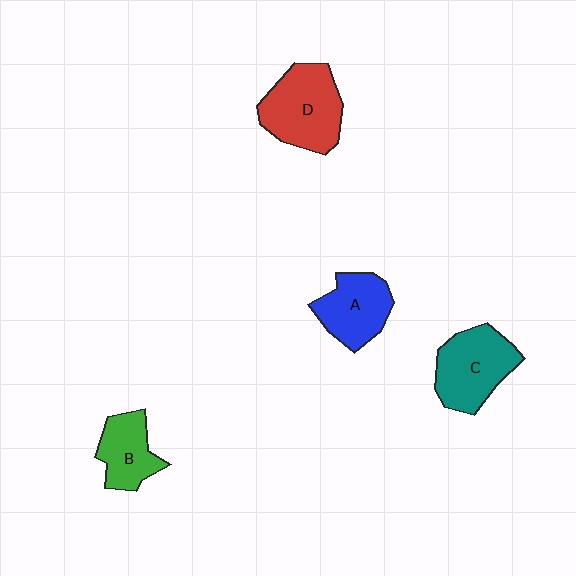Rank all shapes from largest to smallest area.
From largest to smallest: D (red), C (teal), A (blue), B (green).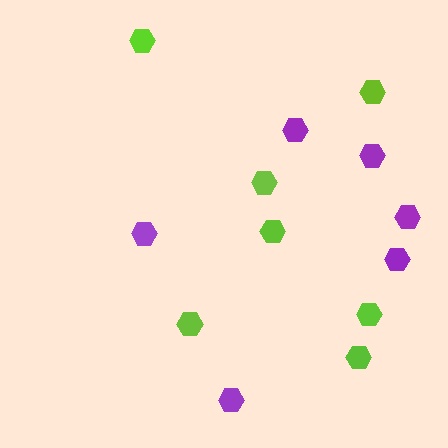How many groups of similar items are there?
There are 2 groups: one group of purple hexagons (6) and one group of lime hexagons (7).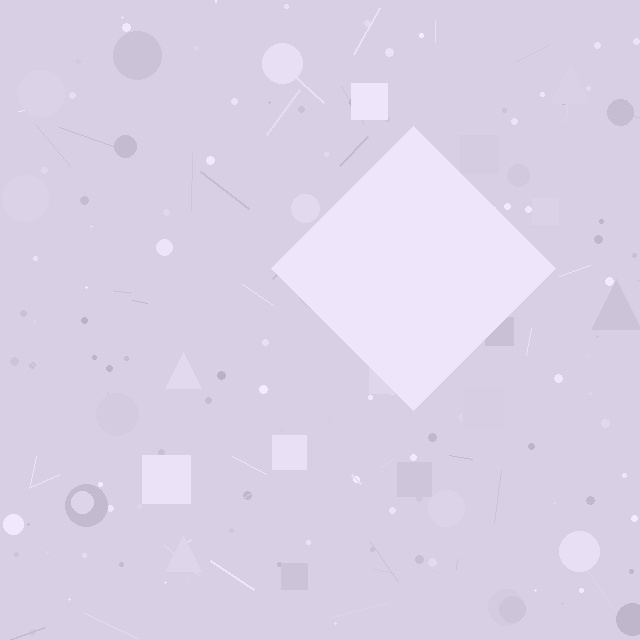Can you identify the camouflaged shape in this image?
The camouflaged shape is a diamond.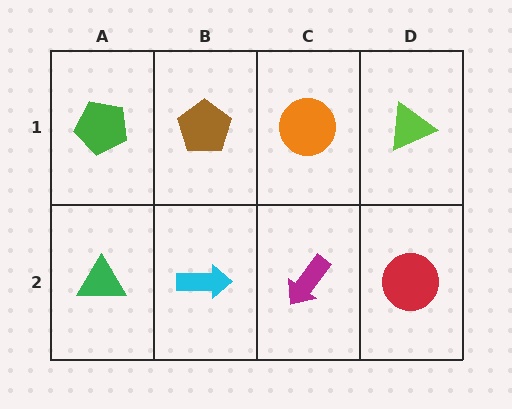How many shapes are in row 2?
4 shapes.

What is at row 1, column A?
A green pentagon.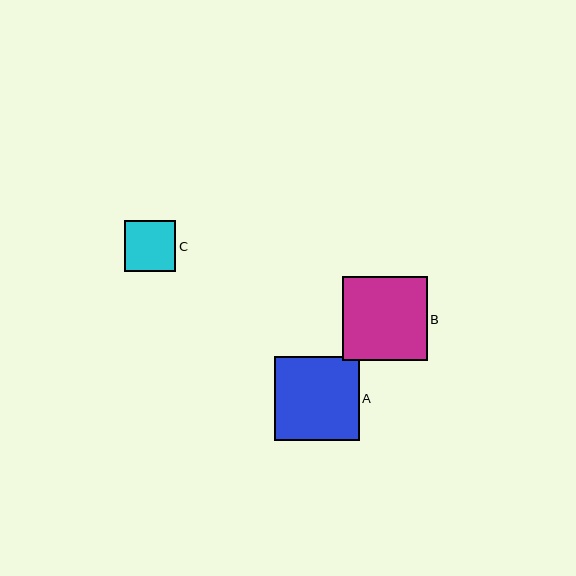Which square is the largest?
Square A is the largest with a size of approximately 85 pixels.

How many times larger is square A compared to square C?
Square A is approximately 1.7 times the size of square C.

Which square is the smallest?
Square C is the smallest with a size of approximately 51 pixels.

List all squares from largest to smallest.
From largest to smallest: A, B, C.